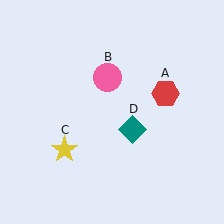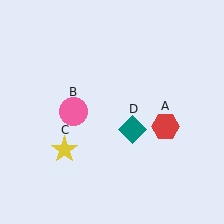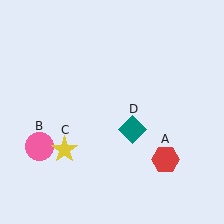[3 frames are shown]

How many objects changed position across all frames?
2 objects changed position: red hexagon (object A), pink circle (object B).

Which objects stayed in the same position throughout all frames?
Yellow star (object C) and teal diamond (object D) remained stationary.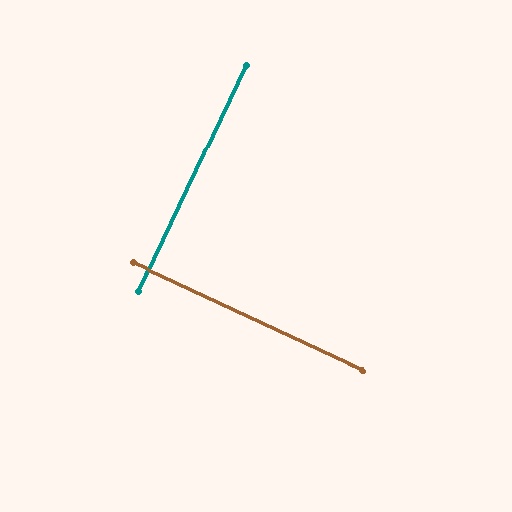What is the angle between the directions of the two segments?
Approximately 90 degrees.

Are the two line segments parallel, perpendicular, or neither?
Perpendicular — they meet at approximately 90°.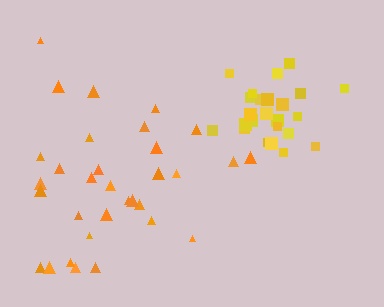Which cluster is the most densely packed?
Yellow.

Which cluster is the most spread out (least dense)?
Orange.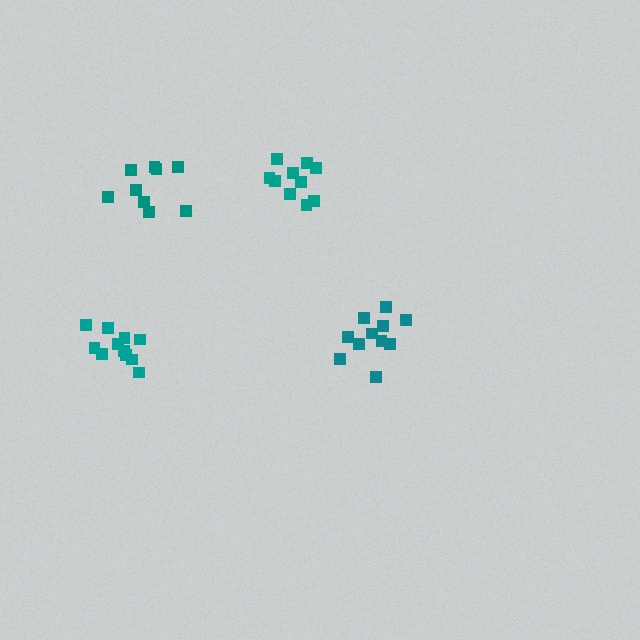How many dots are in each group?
Group 1: 11 dots, Group 2: 9 dots, Group 3: 10 dots, Group 4: 11 dots (41 total).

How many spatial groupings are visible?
There are 4 spatial groupings.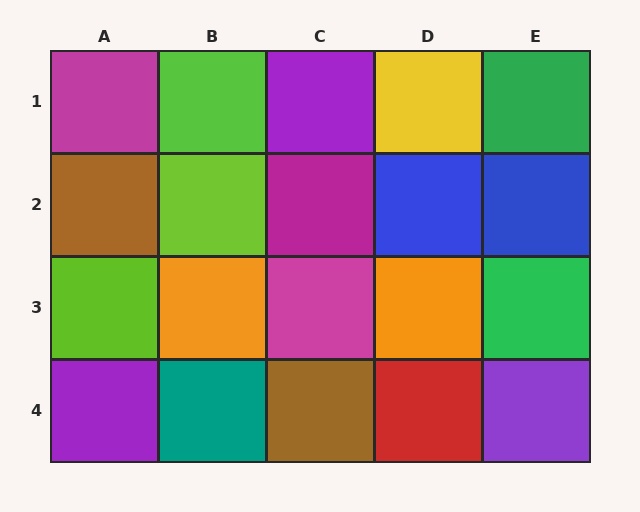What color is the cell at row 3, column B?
Orange.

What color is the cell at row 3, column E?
Green.